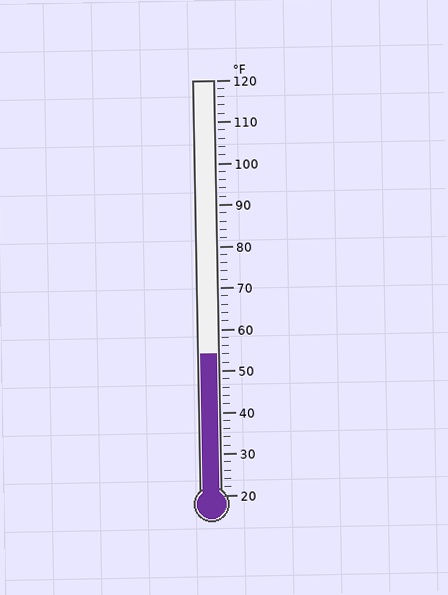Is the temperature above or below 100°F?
The temperature is below 100°F.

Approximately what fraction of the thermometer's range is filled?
The thermometer is filled to approximately 35% of its range.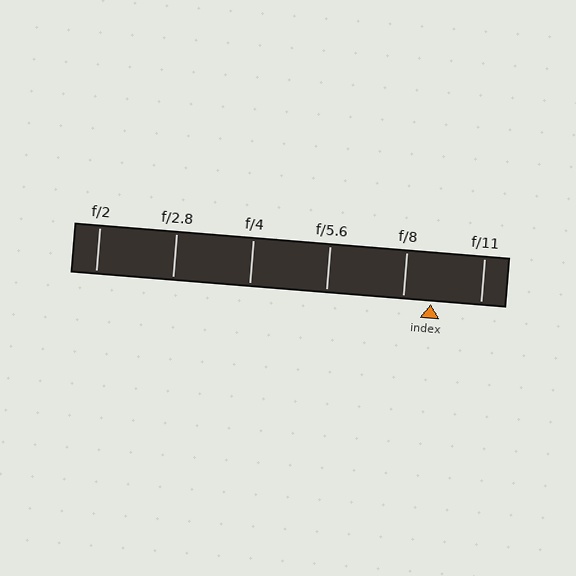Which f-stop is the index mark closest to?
The index mark is closest to f/8.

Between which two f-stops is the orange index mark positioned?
The index mark is between f/8 and f/11.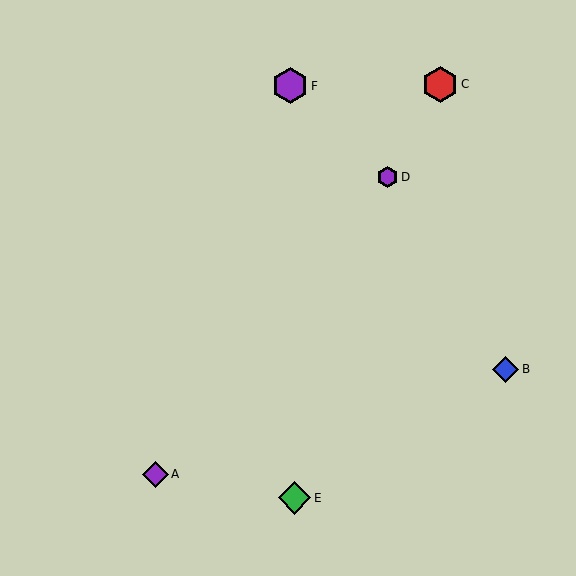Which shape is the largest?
The purple hexagon (labeled F) is the largest.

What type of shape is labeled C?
Shape C is a red hexagon.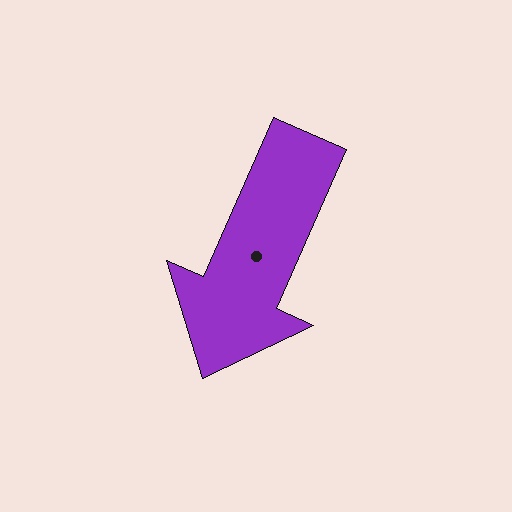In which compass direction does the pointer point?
Southwest.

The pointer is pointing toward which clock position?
Roughly 7 o'clock.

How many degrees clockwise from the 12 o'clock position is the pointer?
Approximately 204 degrees.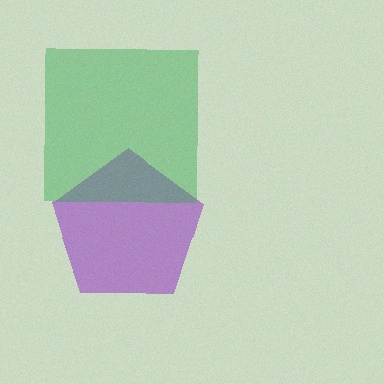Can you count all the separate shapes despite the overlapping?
Yes, there are 2 separate shapes.